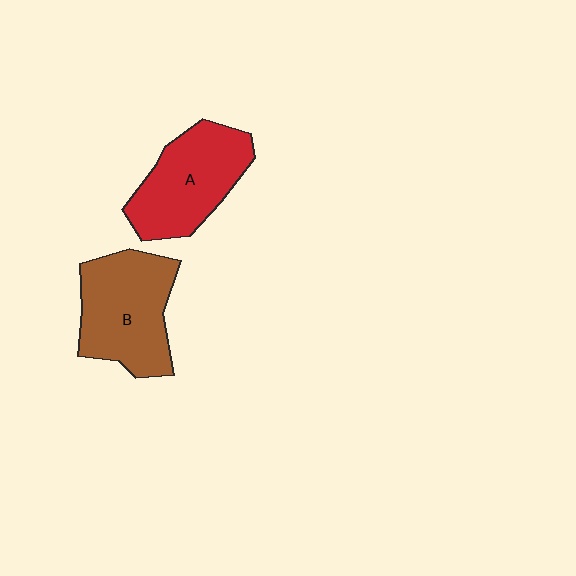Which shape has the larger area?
Shape B (brown).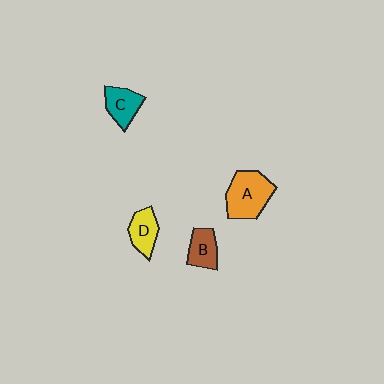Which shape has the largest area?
Shape A (orange).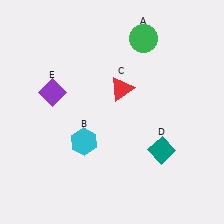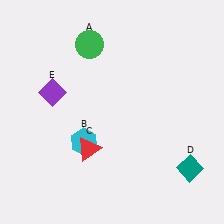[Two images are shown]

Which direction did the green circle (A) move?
The green circle (A) moved left.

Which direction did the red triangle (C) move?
The red triangle (C) moved down.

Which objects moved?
The objects that moved are: the green circle (A), the red triangle (C), the teal diamond (D).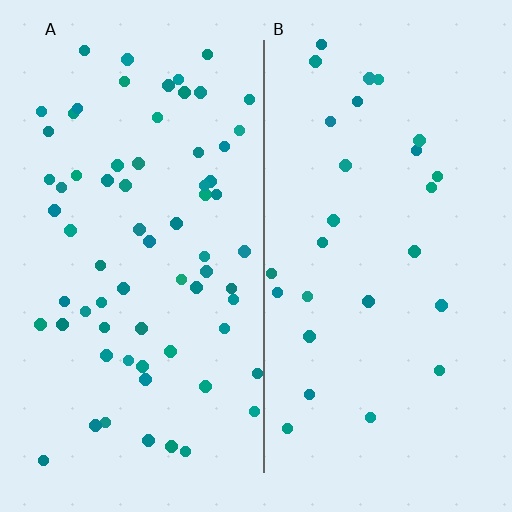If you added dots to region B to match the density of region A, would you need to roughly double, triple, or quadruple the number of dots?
Approximately double.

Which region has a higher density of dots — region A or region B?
A (the left).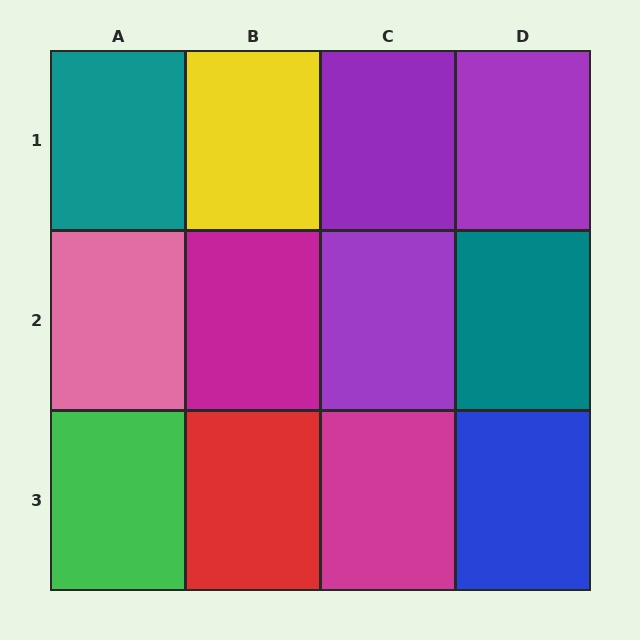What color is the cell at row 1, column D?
Purple.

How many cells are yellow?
1 cell is yellow.